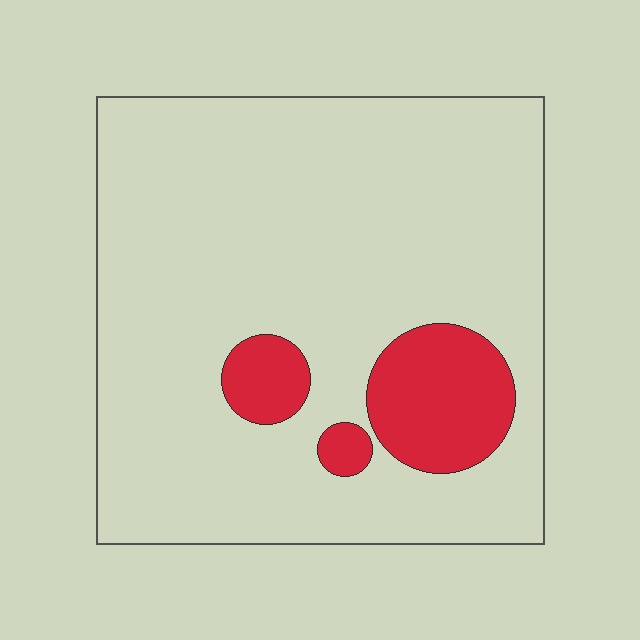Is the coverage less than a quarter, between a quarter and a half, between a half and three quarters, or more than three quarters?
Less than a quarter.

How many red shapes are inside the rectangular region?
3.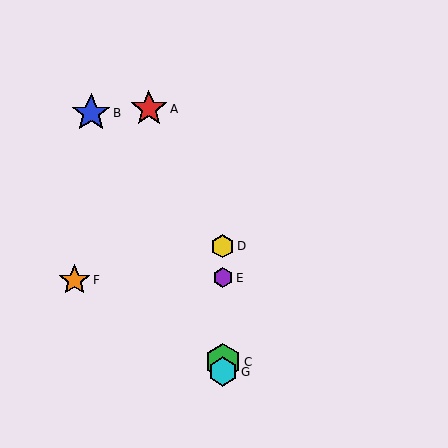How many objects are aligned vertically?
4 objects (C, D, E, G) are aligned vertically.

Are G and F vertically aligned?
No, G is at x≈223 and F is at x≈74.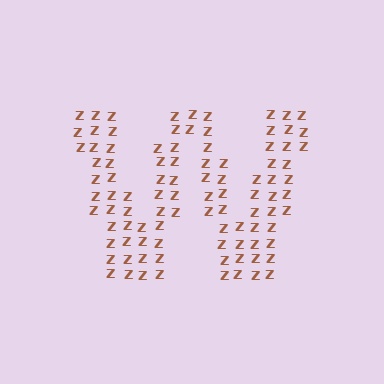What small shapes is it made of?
It is made of small letter Z's.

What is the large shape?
The large shape is the letter W.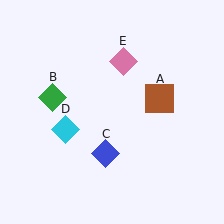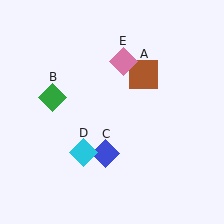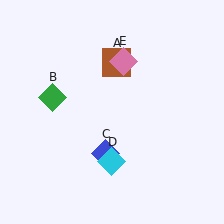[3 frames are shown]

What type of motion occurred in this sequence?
The brown square (object A), cyan diamond (object D) rotated counterclockwise around the center of the scene.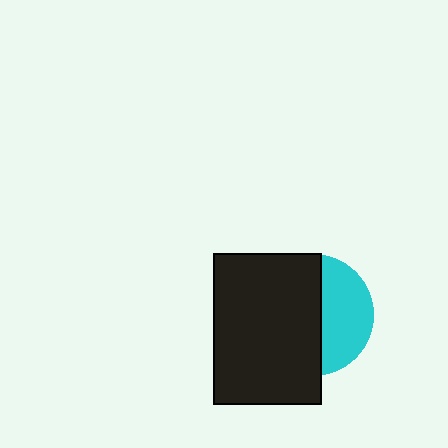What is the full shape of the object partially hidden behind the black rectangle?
The partially hidden object is a cyan circle.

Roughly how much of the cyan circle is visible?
A small part of it is visible (roughly 41%).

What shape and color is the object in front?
The object in front is a black rectangle.